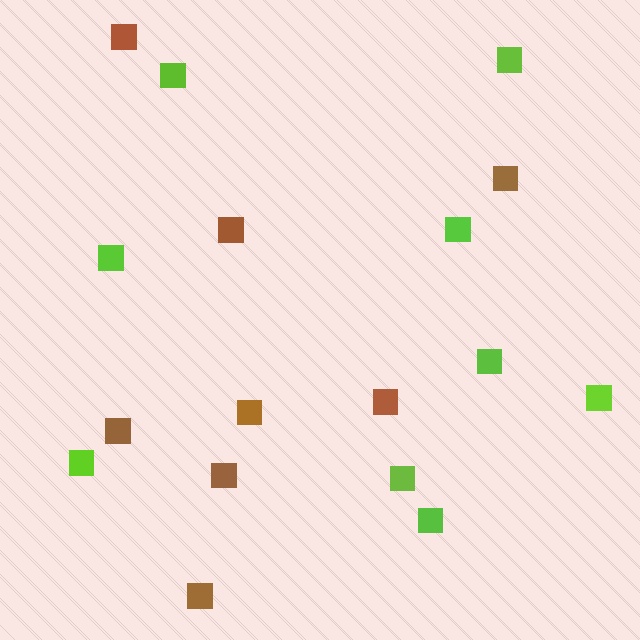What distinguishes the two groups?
There are 2 groups: one group of lime squares (9) and one group of brown squares (8).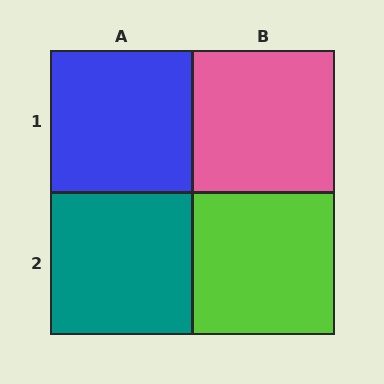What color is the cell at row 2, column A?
Teal.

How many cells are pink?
1 cell is pink.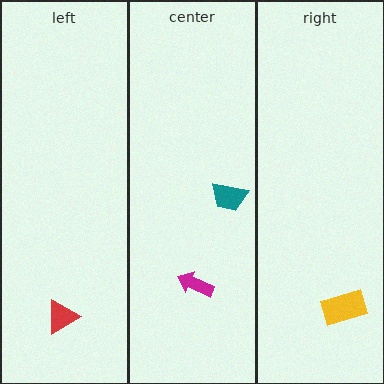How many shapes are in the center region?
2.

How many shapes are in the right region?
1.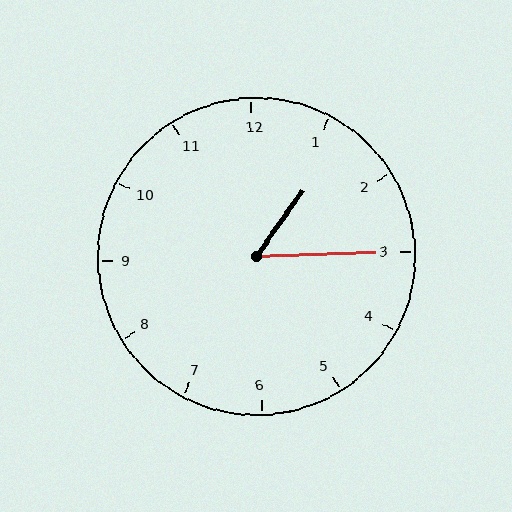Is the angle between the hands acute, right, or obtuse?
It is acute.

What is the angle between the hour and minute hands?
Approximately 52 degrees.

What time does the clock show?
1:15.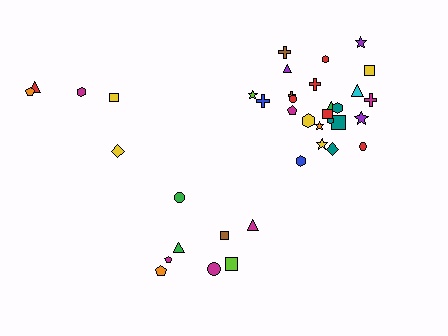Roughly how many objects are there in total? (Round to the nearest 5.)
Roughly 40 objects in total.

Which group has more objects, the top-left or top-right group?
The top-right group.